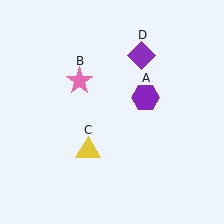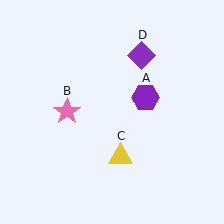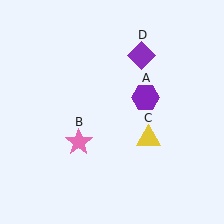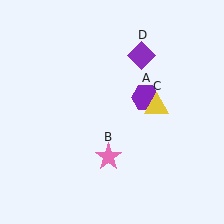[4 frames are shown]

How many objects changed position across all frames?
2 objects changed position: pink star (object B), yellow triangle (object C).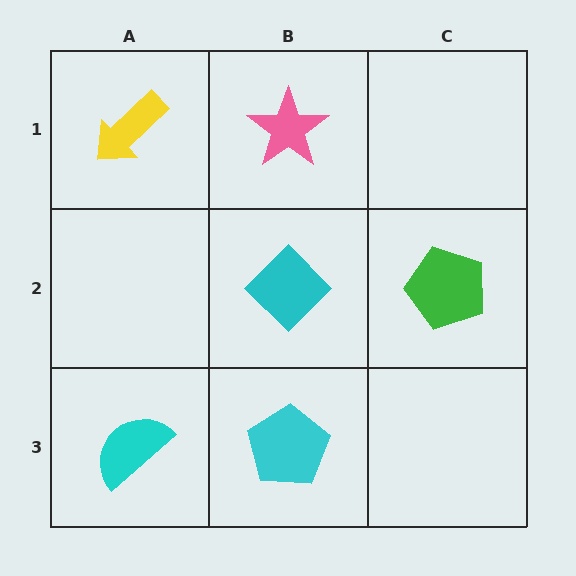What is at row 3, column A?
A cyan semicircle.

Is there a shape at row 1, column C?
No, that cell is empty.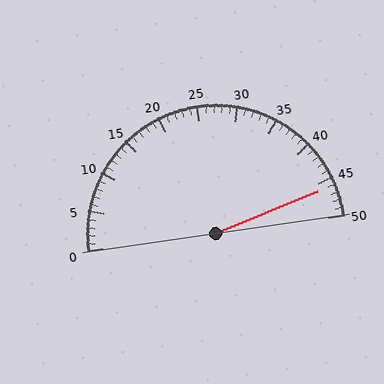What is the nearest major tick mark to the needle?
The nearest major tick mark is 45.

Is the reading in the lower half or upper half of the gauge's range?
The reading is in the upper half of the range (0 to 50).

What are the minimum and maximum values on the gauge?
The gauge ranges from 0 to 50.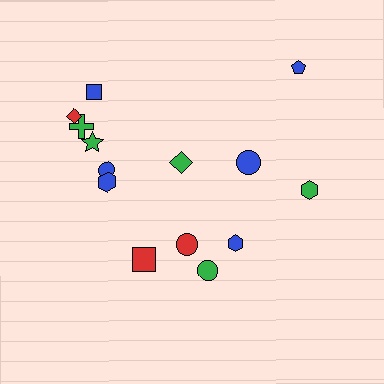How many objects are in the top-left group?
There are 7 objects.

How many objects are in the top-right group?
There are 3 objects.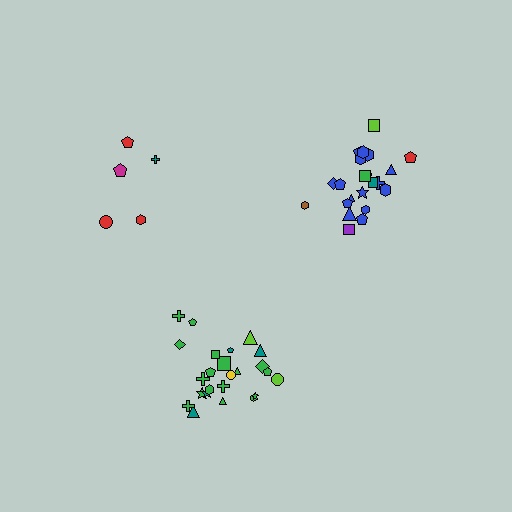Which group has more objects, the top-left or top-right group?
The top-right group.